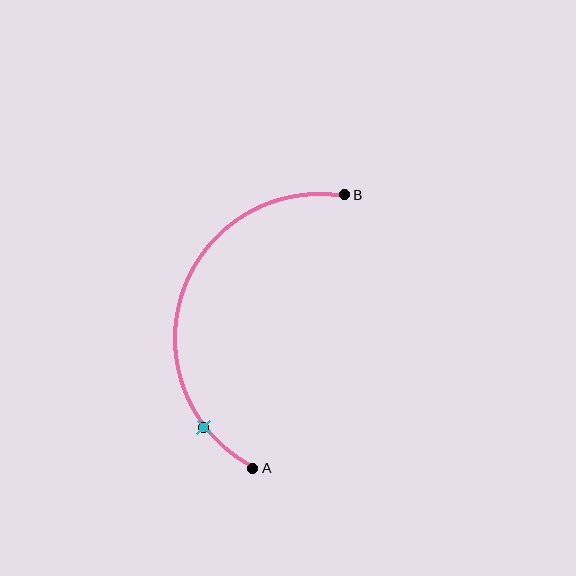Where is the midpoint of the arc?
The arc midpoint is the point on the curve farthest from the straight line joining A and B. It sits to the left of that line.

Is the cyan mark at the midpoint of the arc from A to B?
No. The cyan mark lies on the arc but is closer to endpoint A. The arc midpoint would be at the point on the curve equidistant along the arc from both A and B.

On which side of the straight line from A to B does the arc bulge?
The arc bulges to the left of the straight line connecting A and B.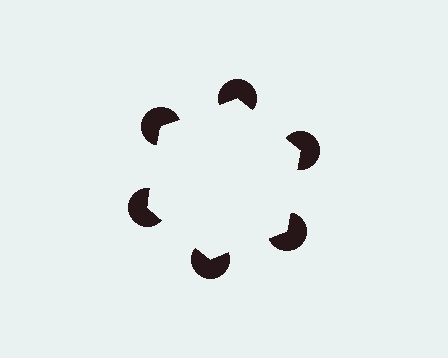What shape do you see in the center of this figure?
An illusory hexagon — its edges are inferred from the aligned wedge cuts in the pac-man discs, not physically drawn.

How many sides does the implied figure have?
6 sides.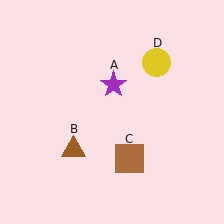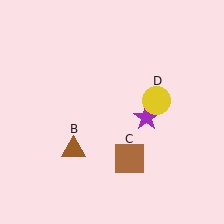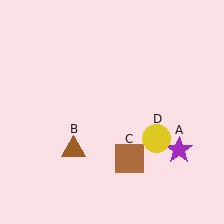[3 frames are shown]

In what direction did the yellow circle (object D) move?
The yellow circle (object D) moved down.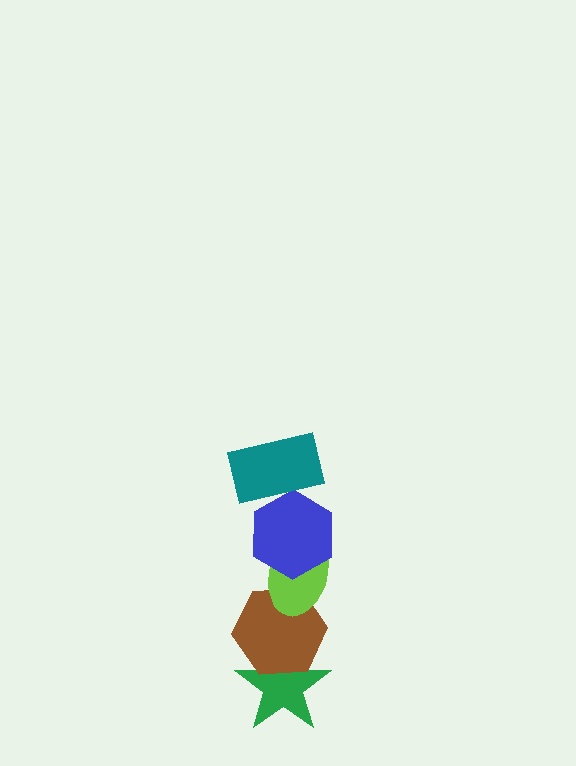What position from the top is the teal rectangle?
The teal rectangle is 1st from the top.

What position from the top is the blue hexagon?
The blue hexagon is 2nd from the top.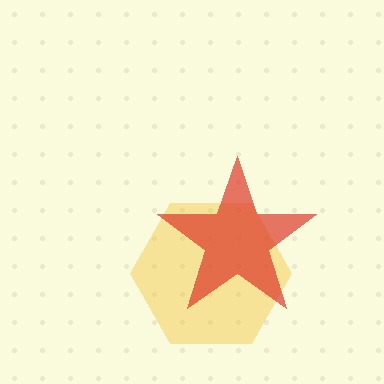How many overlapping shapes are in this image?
There are 2 overlapping shapes in the image.